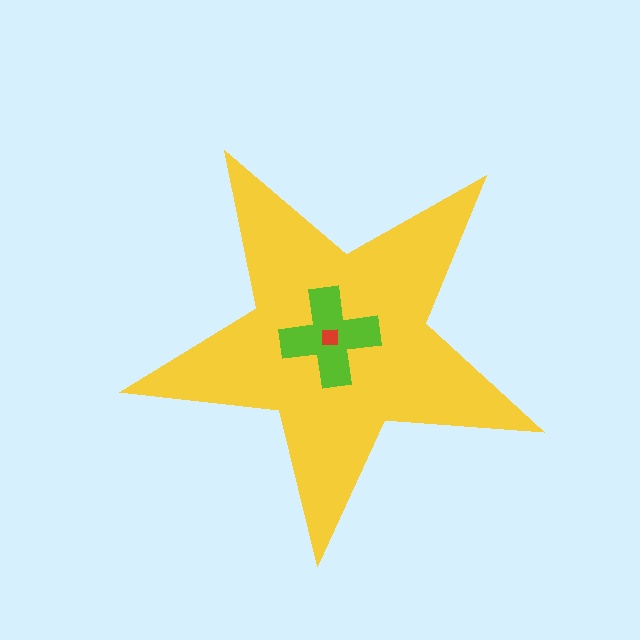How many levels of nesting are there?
3.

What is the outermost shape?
The yellow star.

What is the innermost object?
The red square.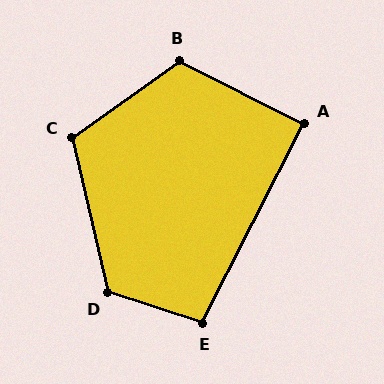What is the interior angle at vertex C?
Approximately 113 degrees (obtuse).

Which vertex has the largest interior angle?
D, at approximately 120 degrees.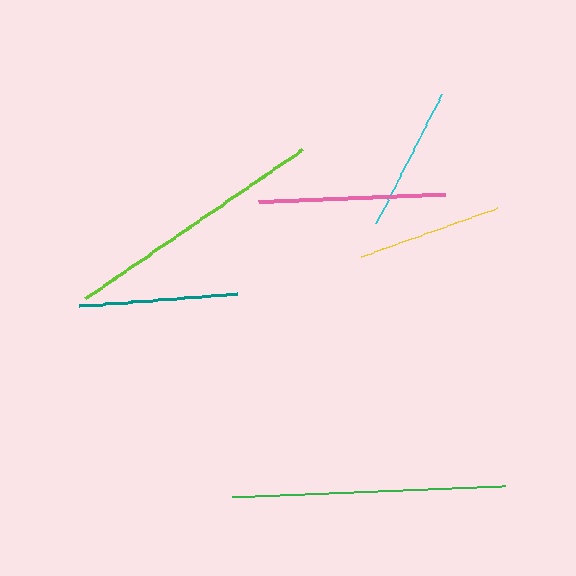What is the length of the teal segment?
The teal segment is approximately 159 pixels long.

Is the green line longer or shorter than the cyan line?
The green line is longer than the cyan line.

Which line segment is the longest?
The green line is the longest at approximately 273 pixels.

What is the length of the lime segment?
The lime segment is approximately 264 pixels long.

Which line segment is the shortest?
The yellow line is the shortest at approximately 145 pixels.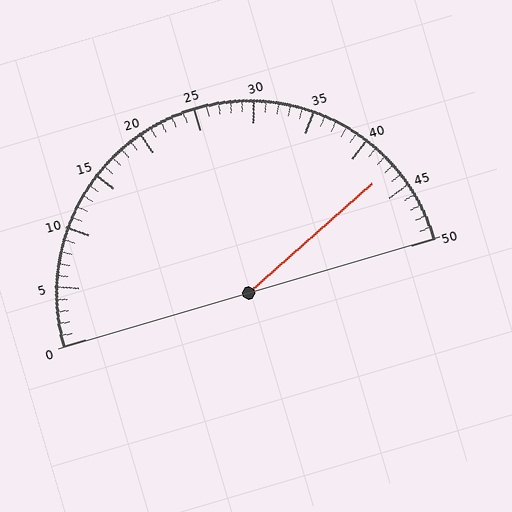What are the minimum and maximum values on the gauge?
The gauge ranges from 0 to 50.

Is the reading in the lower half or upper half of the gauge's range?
The reading is in the upper half of the range (0 to 50).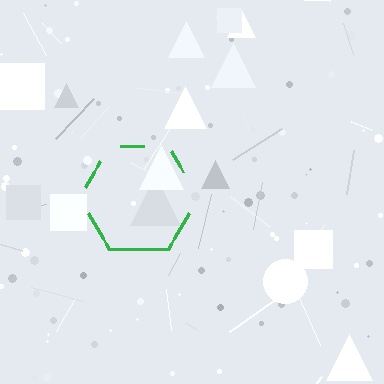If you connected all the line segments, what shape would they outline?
They would outline a hexagon.